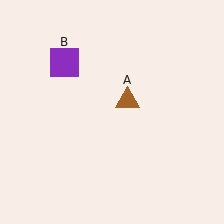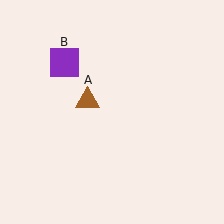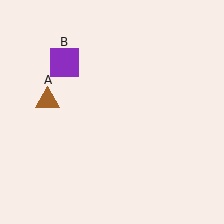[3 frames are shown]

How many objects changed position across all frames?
1 object changed position: brown triangle (object A).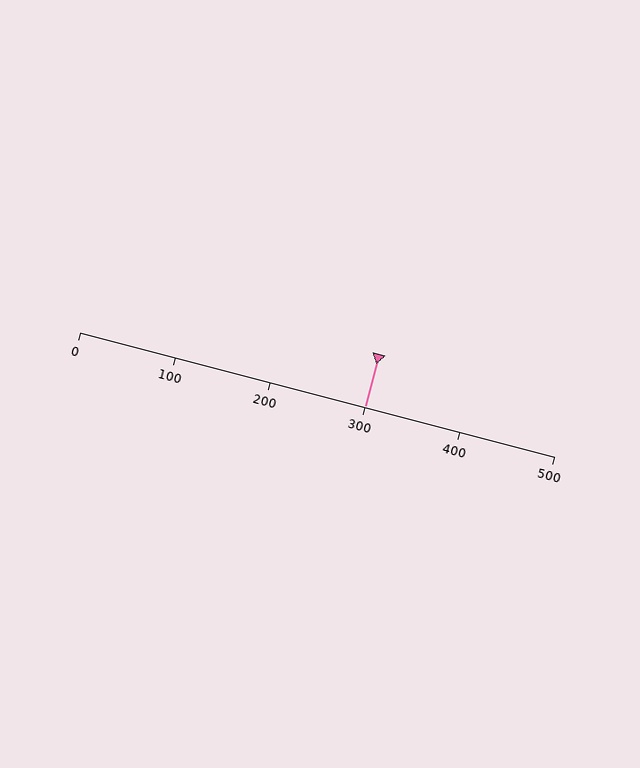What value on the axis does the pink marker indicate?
The marker indicates approximately 300.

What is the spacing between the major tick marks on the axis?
The major ticks are spaced 100 apart.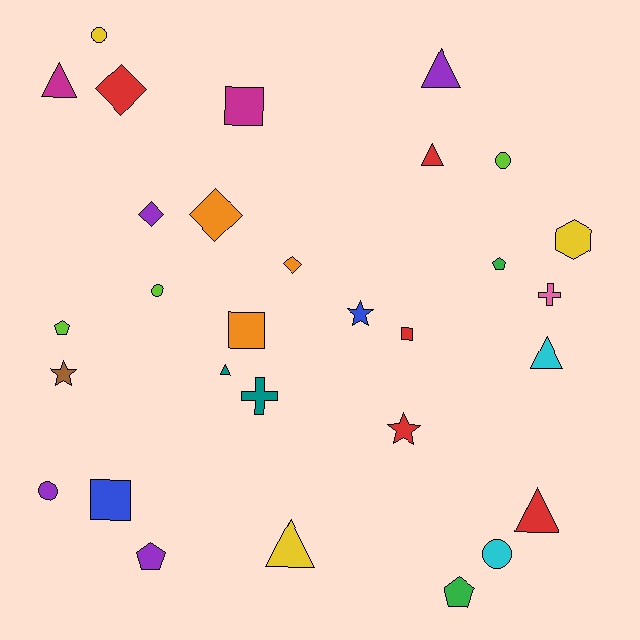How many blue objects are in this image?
There are 2 blue objects.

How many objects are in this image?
There are 30 objects.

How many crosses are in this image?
There are 2 crosses.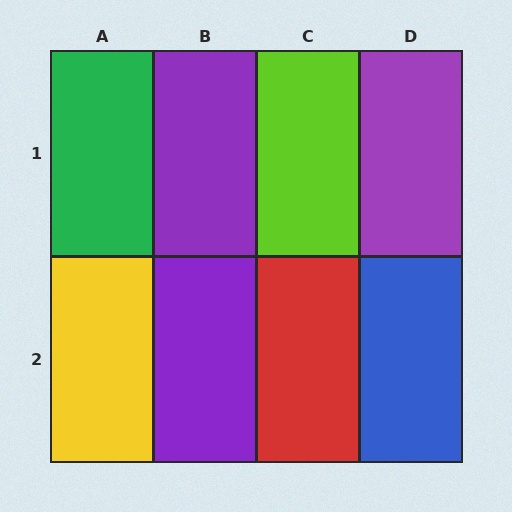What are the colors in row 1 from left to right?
Green, purple, lime, purple.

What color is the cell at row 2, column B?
Purple.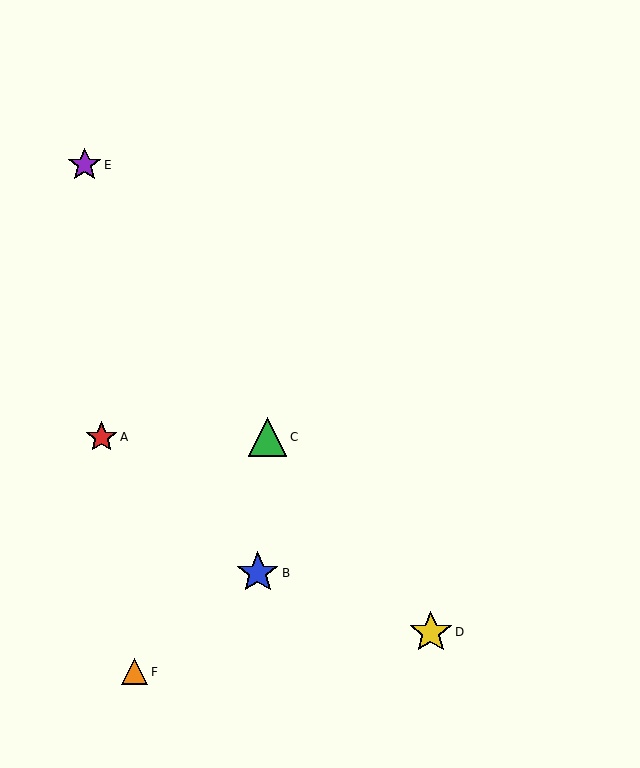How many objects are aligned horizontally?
2 objects (A, C) are aligned horizontally.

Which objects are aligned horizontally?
Objects A, C are aligned horizontally.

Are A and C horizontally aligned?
Yes, both are at y≈437.